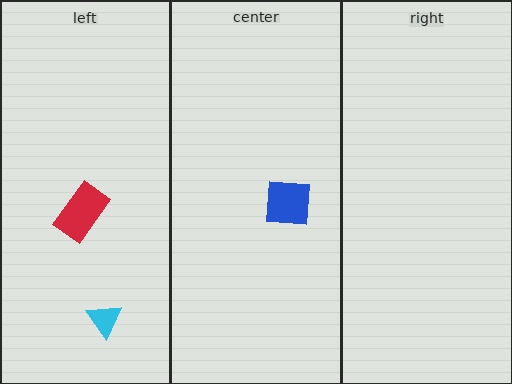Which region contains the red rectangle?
The left region.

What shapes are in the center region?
The blue square.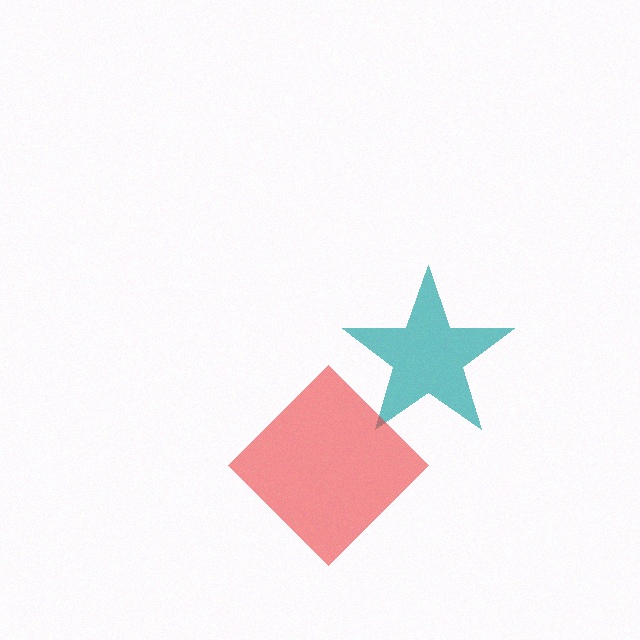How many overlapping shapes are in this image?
There are 2 overlapping shapes in the image.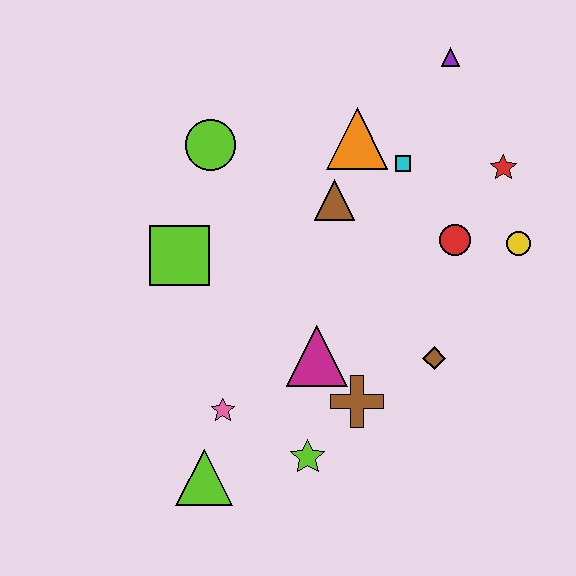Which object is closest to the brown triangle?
The orange triangle is closest to the brown triangle.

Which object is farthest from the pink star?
The purple triangle is farthest from the pink star.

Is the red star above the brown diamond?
Yes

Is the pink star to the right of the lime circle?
Yes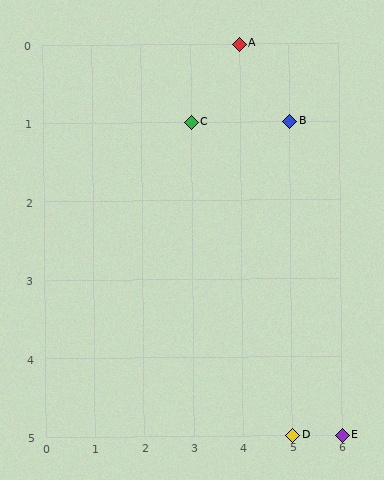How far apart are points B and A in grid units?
Points B and A are 1 column and 1 row apart (about 1.4 grid units diagonally).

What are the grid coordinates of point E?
Point E is at grid coordinates (6, 5).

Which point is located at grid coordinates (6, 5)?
Point E is at (6, 5).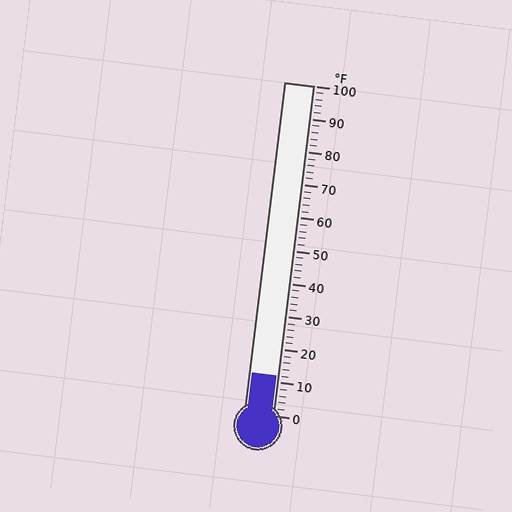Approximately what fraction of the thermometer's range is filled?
The thermometer is filled to approximately 10% of its range.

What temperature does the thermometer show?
The thermometer shows approximately 12°F.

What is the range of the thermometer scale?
The thermometer scale ranges from 0°F to 100°F.